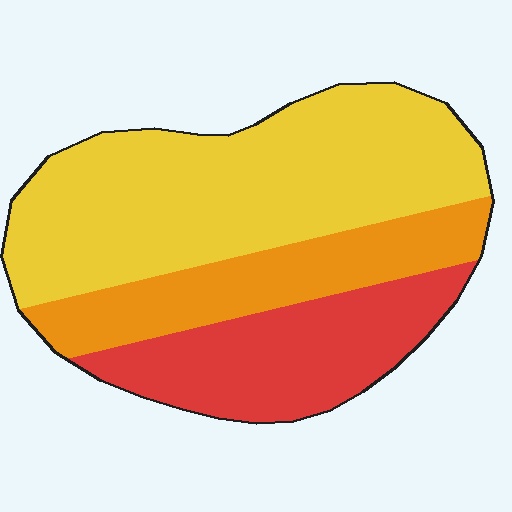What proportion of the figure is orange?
Orange takes up about one fifth (1/5) of the figure.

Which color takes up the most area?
Yellow, at roughly 50%.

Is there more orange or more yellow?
Yellow.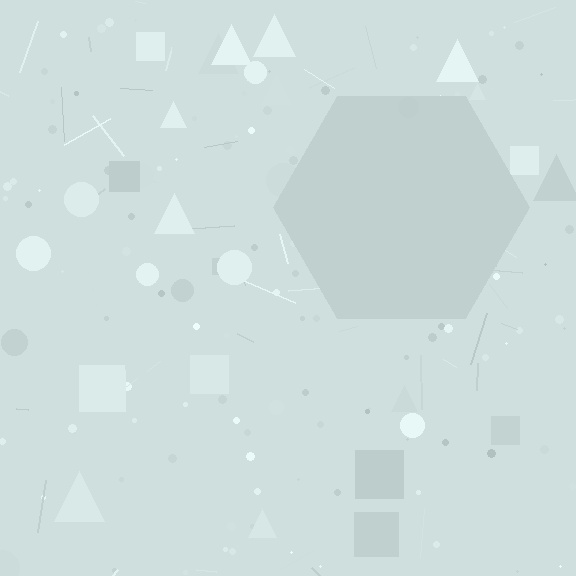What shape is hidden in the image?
A hexagon is hidden in the image.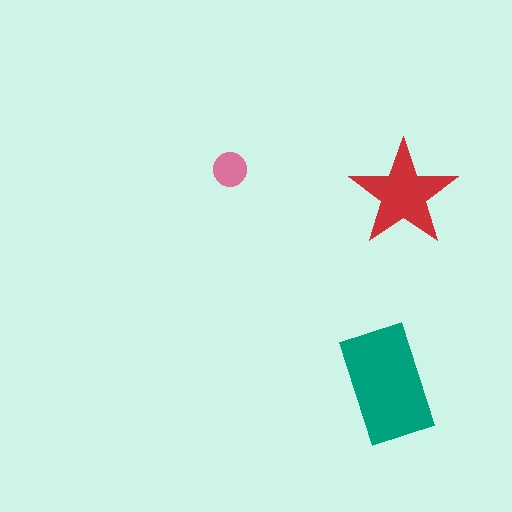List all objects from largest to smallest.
The teal rectangle, the red star, the pink circle.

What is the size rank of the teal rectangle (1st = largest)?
1st.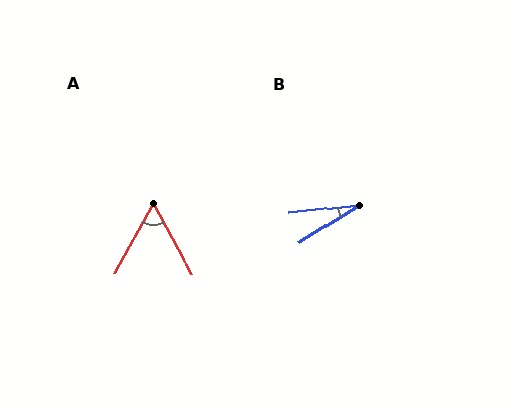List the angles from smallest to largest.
B (26°), A (58°).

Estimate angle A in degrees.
Approximately 58 degrees.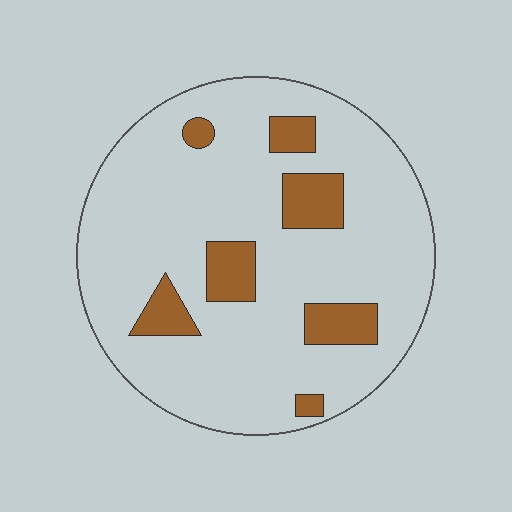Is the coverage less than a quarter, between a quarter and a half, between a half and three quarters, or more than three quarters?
Less than a quarter.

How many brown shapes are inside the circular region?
7.